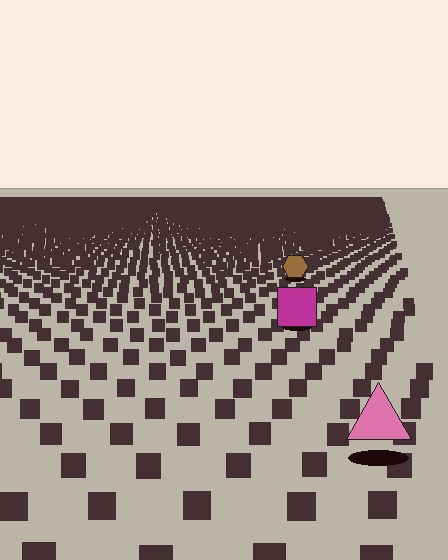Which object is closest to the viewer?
The pink triangle is closest. The texture marks near it are larger and more spread out.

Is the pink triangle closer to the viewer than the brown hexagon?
Yes. The pink triangle is closer — you can tell from the texture gradient: the ground texture is coarser near it.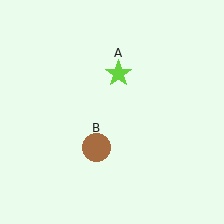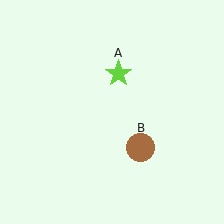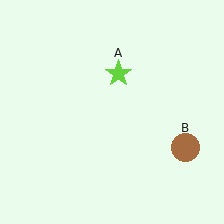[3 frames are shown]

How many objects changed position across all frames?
1 object changed position: brown circle (object B).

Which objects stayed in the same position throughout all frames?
Lime star (object A) remained stationary.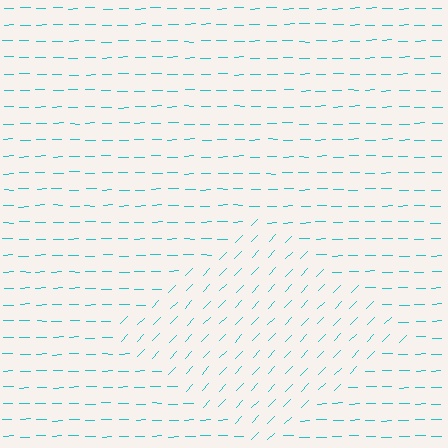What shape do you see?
I see a diamond.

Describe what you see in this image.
The image is filled with small cyan line segments. A diamond region in the image has lines oriented differently from the surrounding lines, creating a visible texture boundary.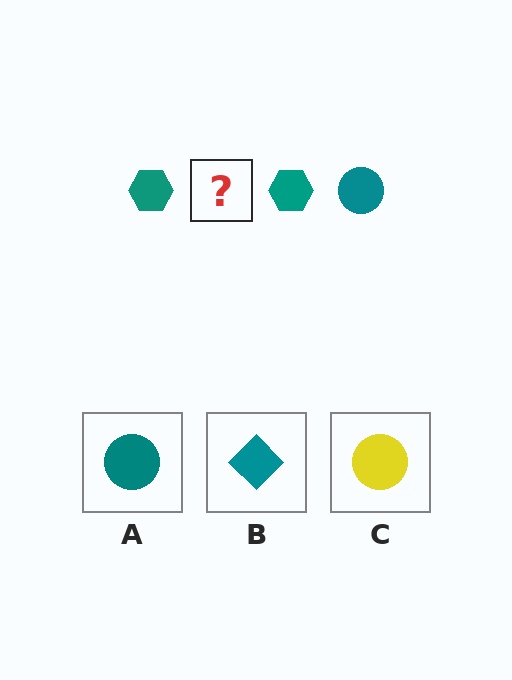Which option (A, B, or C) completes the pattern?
A.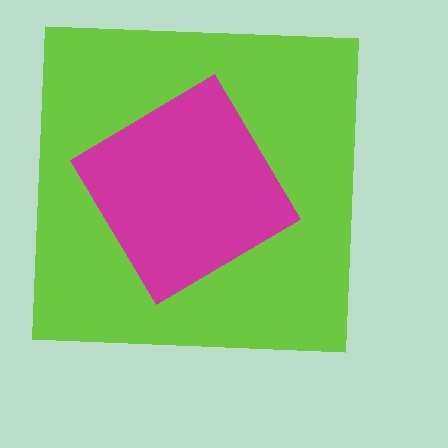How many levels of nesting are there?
2.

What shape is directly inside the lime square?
The magenta diamond.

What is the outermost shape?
The lime square.